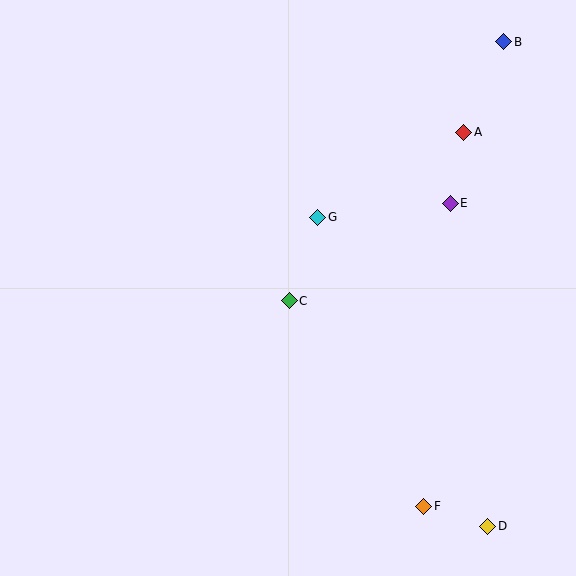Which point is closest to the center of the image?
Point C at (289, 301) is closest to the center.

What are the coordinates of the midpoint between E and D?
The midpoint between E and D is at (469, 365).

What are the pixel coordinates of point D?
Point D is at (488, 526).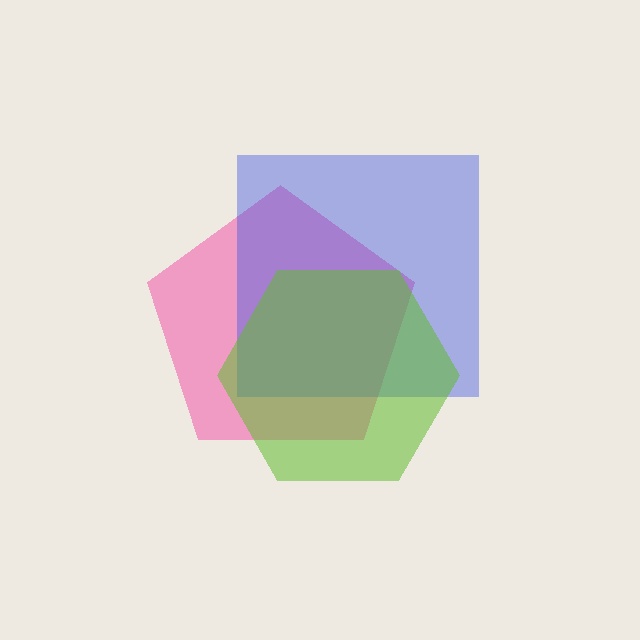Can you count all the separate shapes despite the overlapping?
Yes, there are 3 separate shapes.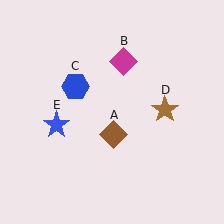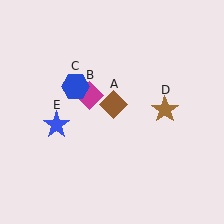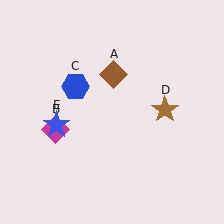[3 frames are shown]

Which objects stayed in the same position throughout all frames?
Blue hexagon (object C) and brown star (object D) and blue star (object E) remained stationary.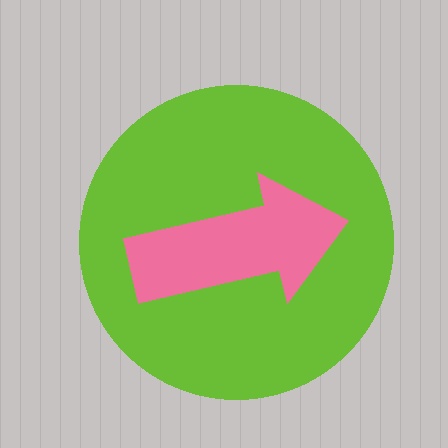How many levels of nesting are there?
2.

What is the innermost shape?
The pink arrow.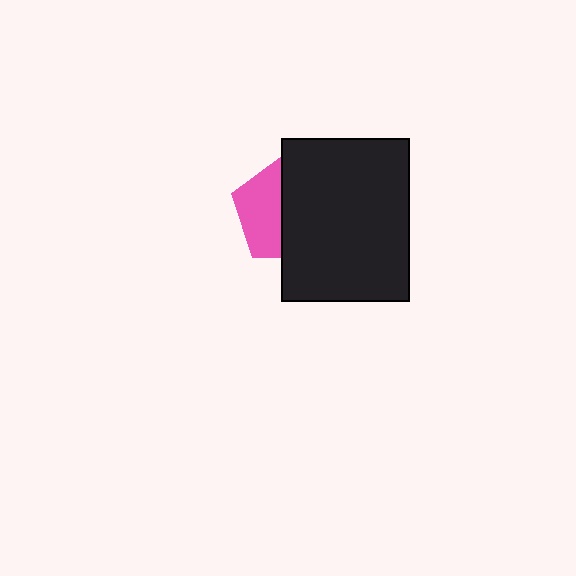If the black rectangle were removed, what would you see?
You would see the complete pink pentagon.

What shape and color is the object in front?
The object in front is a black rectangle.